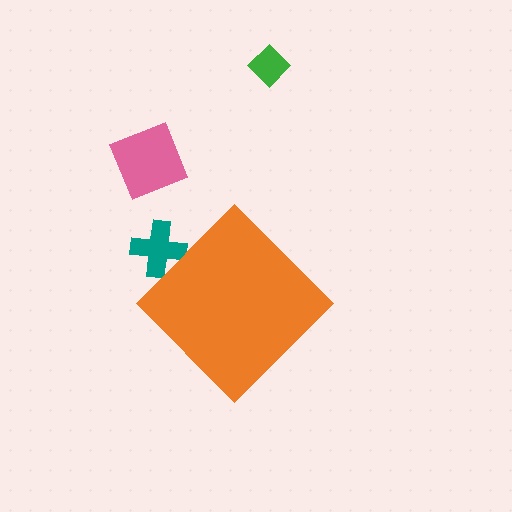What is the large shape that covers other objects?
An orange diamond.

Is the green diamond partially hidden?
No, the green diamond is fully visible.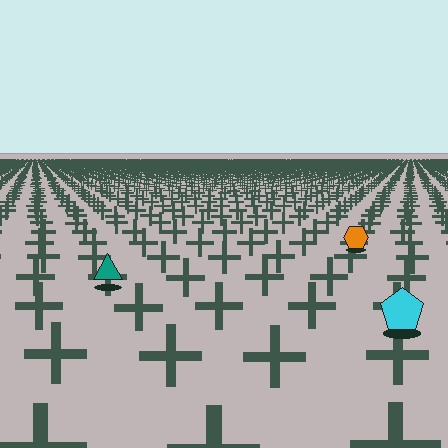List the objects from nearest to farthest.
From nearest to farthest: the cyan pentagon, the teal triangle, the orange hexagon.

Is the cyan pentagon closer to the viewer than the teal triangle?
Yes. The cyan pentagon is closer — you can tell from the texture gradient: the ground texture is coarser near it.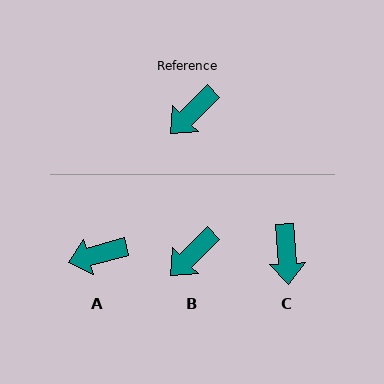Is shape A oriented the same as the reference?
No, it is off by about 30 degrees.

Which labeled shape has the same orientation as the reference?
B.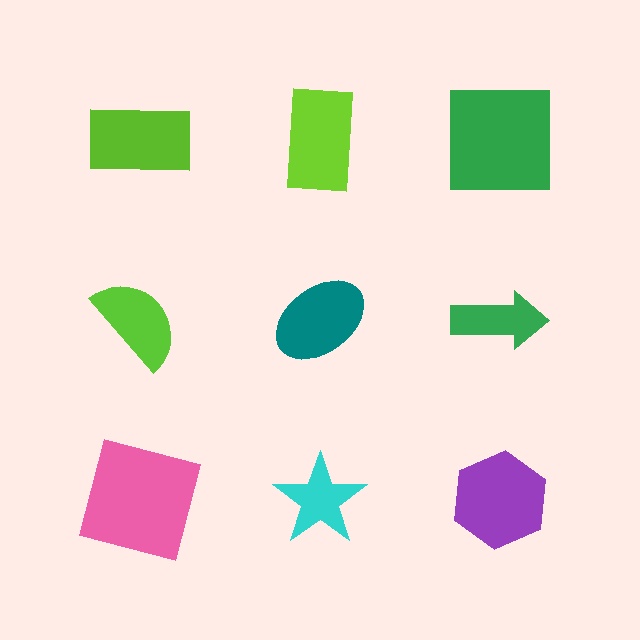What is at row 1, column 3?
A green square.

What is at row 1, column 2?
A lime rectangle.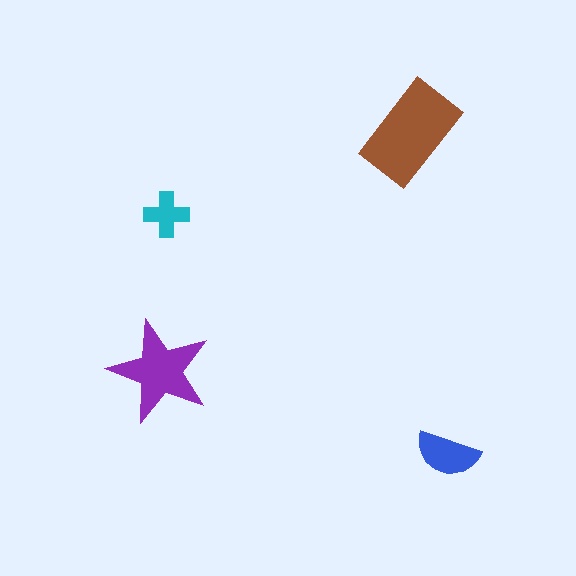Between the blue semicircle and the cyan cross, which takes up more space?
The blue semicircle.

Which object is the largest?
The brown rectangle.